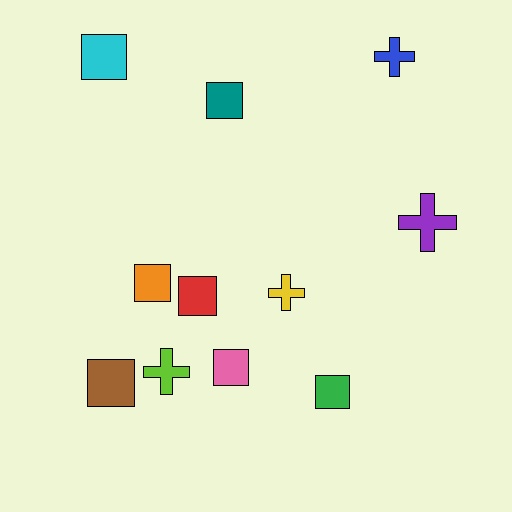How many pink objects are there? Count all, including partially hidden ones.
There is 1 pink object.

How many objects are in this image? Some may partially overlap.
There are 11 objects.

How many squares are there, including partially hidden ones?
There are 7 squares.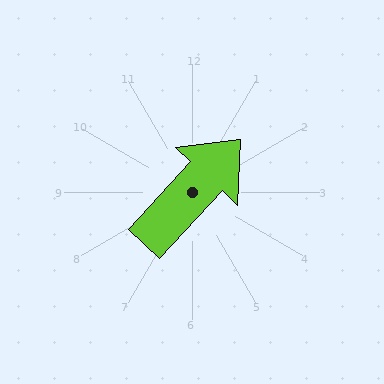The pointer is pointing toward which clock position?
Roughly 1 o'clock.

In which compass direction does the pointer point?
Northeast.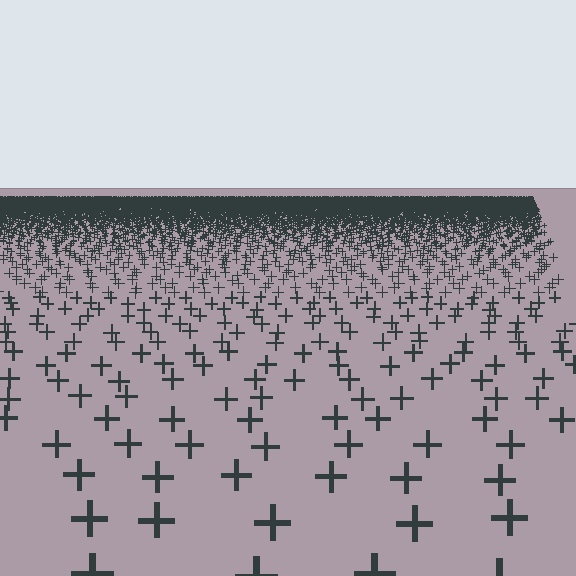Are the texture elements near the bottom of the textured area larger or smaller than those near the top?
Larger. Near the bottom, elements are closer to the viewer and appear at a bigger on-screen size.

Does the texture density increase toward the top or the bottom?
Density increases toward the top.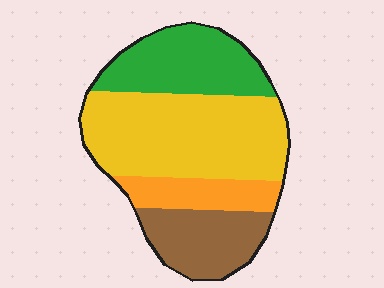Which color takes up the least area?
Orange, at roughly 15%.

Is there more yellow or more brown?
Yellow.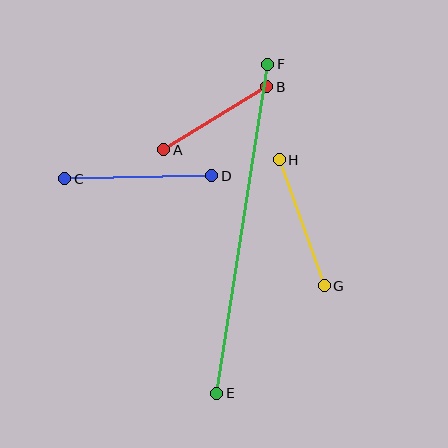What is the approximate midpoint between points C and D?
The midpoint is at approximately (138, 177) pixels.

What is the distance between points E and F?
The distance is approximately 333 pixels.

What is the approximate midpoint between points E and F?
The midpoint is at approximately (242, 229) pixels.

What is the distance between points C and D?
The distance is approximately 147 pixels.